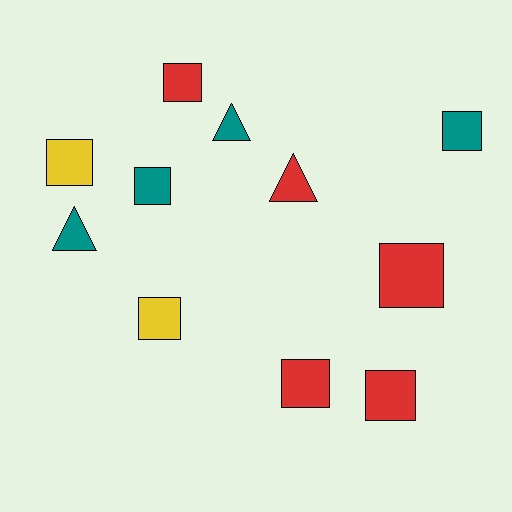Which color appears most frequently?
Red, with 5 objects.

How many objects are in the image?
There are 11 objects.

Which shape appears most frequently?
Square, with 8 objects.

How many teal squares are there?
There are 2 teal squares.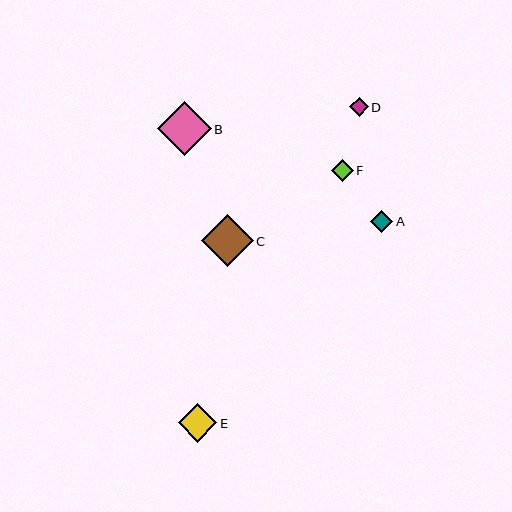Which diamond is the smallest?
Diamond D is the smallest with a size of approximately 18 pixels.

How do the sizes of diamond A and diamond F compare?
Diamond A and diamond F are approximately the same size.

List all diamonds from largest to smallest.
From largest to smallest: B, C, E, A, F, D.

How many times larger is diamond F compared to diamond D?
Diamond F is approximately 1.2 times the size of diamond D.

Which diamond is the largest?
Diamond B is the largest with a size of approximately 54 pixels.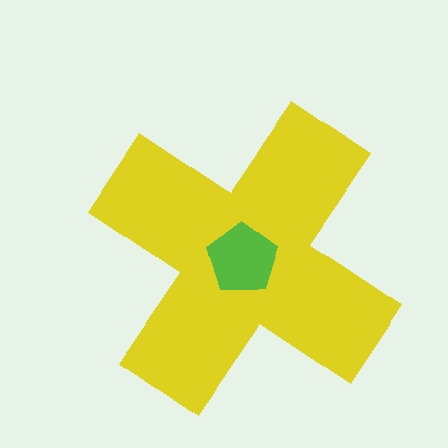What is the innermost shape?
The lime pentagon.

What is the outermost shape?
The yellow cross.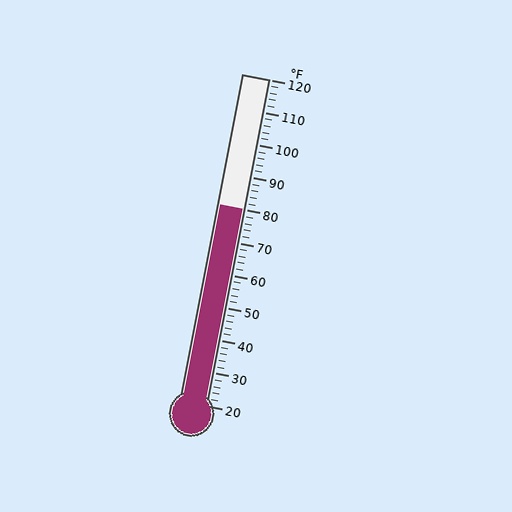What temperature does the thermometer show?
The thermometer shows approximately 80°F.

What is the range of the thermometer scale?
The thermometer scale ranges from 20°F to 120°F.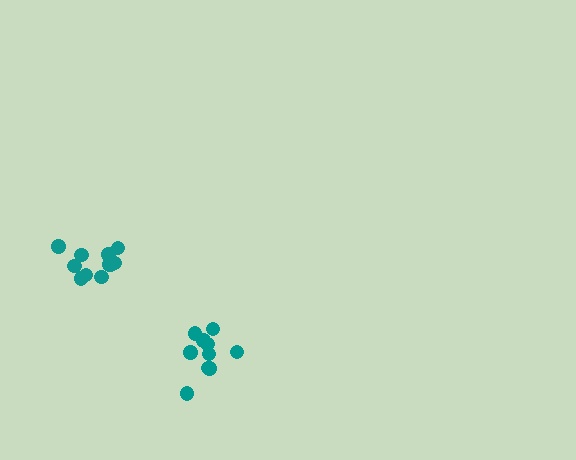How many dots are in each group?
Group 1: 11 dots, Group 2: 10 dots (21 total).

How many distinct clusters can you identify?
There are 2 distinct clusters.